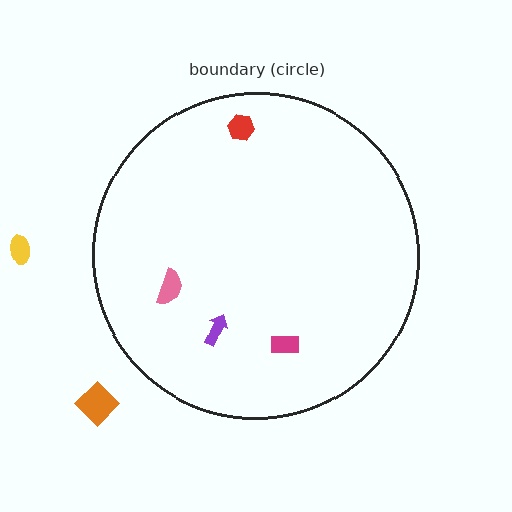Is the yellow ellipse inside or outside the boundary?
Outside.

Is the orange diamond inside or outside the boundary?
Outside.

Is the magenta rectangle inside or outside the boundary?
Inside.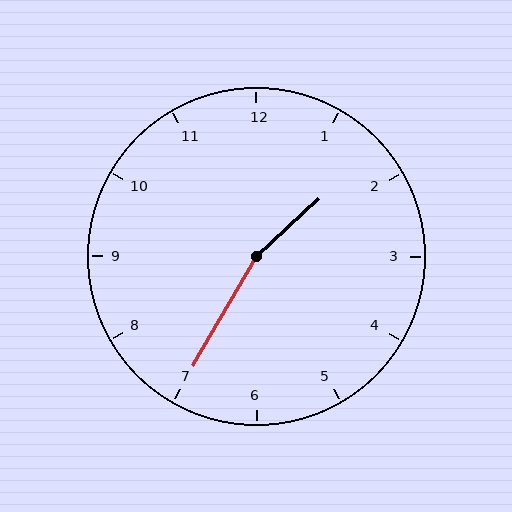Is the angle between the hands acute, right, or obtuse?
It is obtuse.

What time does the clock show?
1:35.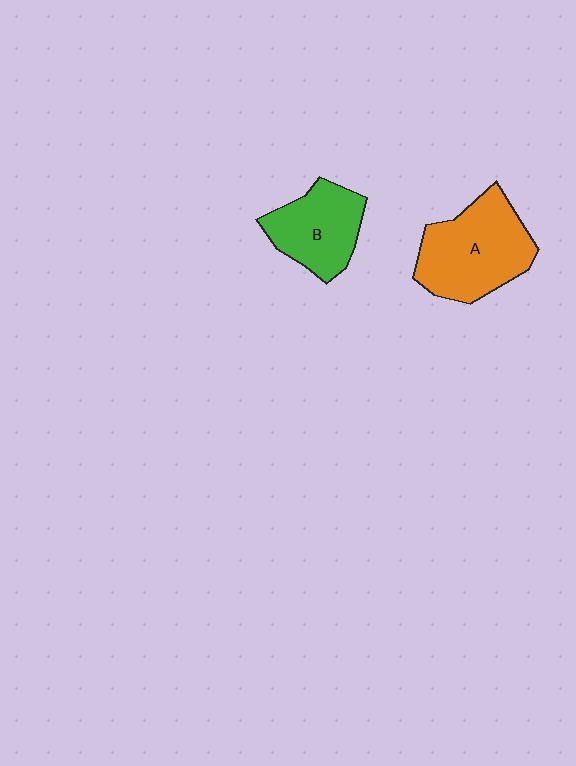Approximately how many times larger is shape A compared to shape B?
Approximately 1.4 times.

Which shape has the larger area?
Shape A (orange).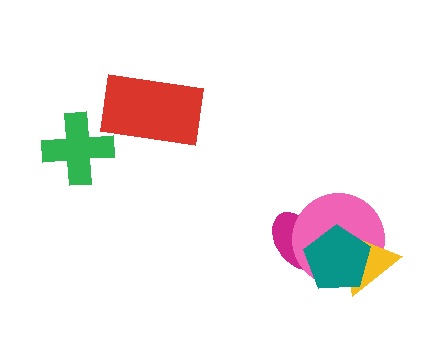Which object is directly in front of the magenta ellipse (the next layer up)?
The pink circle is directly in front of the magenta ellipse.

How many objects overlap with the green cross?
0 objects overlap with the green cross.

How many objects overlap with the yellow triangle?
2 objects overlap with the yellow triangle.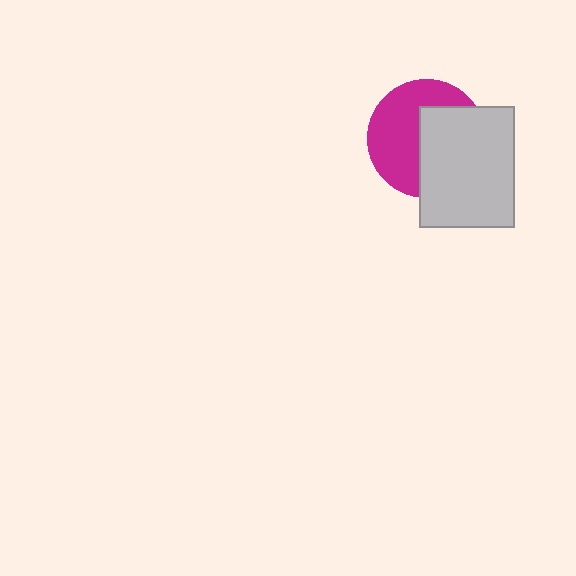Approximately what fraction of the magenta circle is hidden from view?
Roughly 48% of the magenta circle is hidden behind the light gray rectangle.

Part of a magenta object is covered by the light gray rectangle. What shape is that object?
It is a circle.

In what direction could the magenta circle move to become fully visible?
The magenta circle could move left. That would shift it out from behind the light gray rectangle entirely.